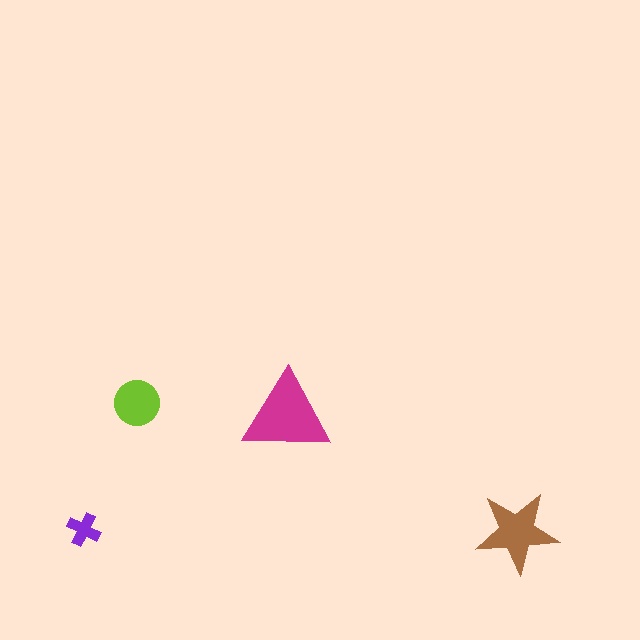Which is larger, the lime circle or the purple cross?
The lime circle.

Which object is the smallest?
The purple cross.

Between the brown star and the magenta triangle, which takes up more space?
The magenta triangle.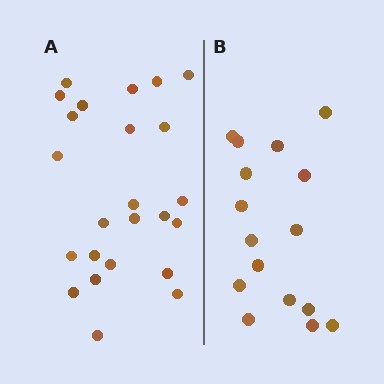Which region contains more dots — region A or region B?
Region A (the left region) has more dots.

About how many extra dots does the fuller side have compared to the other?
Region A has roughly 8 or so more dots than region B.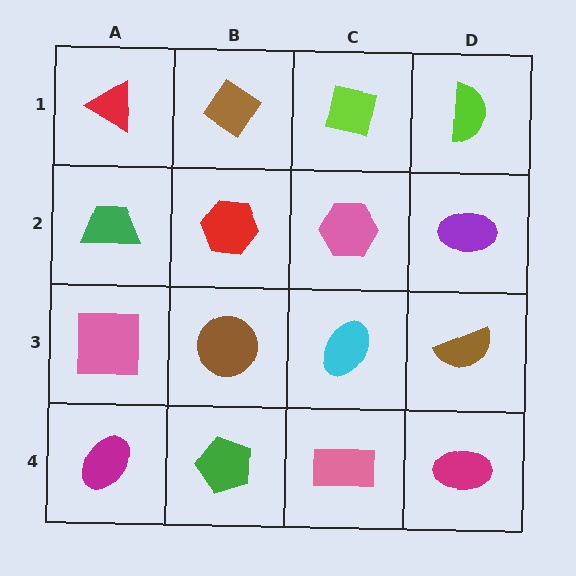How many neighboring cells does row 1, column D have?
2.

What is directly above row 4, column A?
A pink square.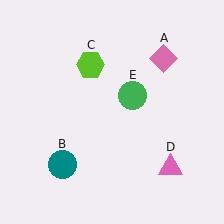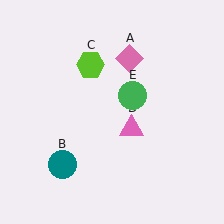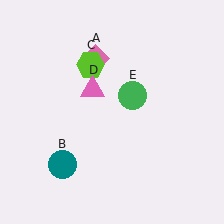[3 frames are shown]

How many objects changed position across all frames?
2 objects changed position: pink diamond (object A), pink triangle (object D).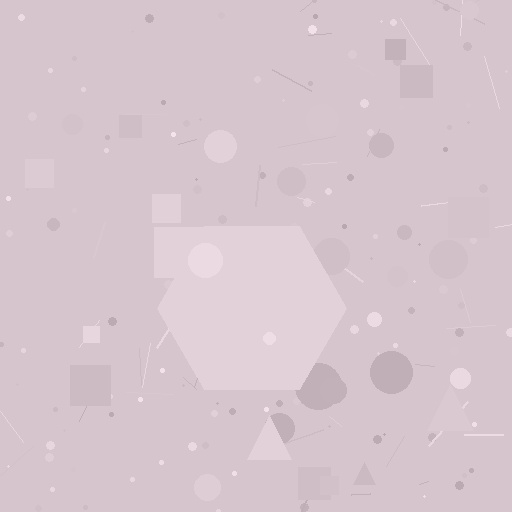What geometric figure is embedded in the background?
A hexagon is embedded in the background.